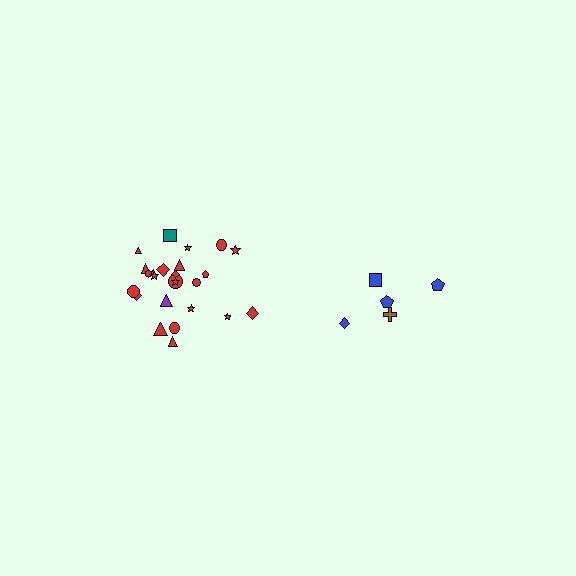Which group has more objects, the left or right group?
The left group.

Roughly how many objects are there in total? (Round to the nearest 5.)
Roughly 30 objects in total.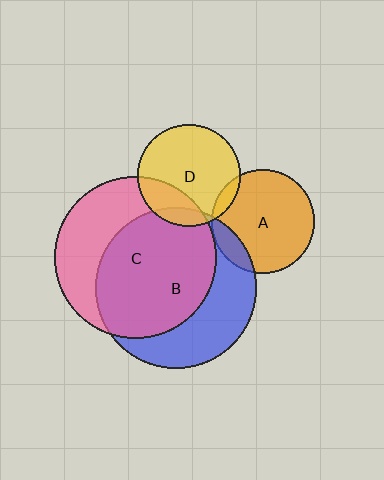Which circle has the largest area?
Circle C (pink).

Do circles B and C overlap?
Yes.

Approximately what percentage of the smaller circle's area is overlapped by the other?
Approximately 60%.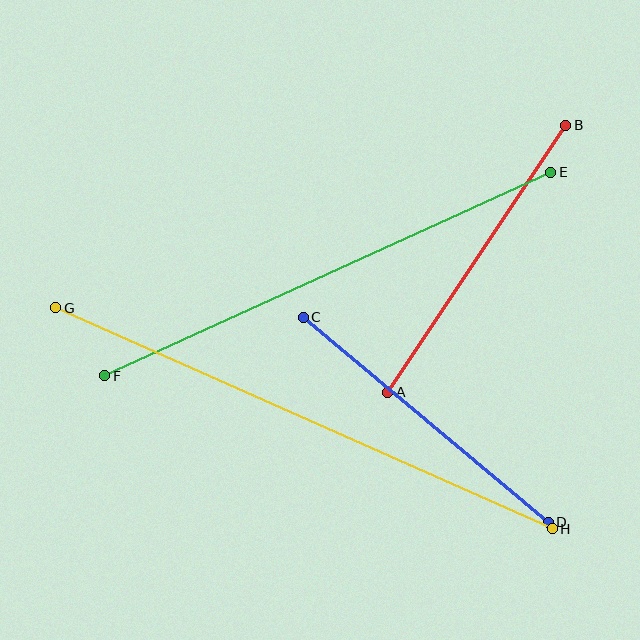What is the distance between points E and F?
The distance is approximately 490 pixels.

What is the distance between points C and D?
The distance is approximately 319 pixels.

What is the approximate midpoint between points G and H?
The midpoint is at approximately (304, 418) pixels.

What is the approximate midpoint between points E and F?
The midpoint is at approximately (328, 274) pixels.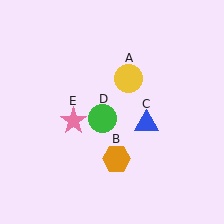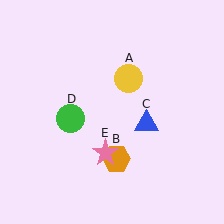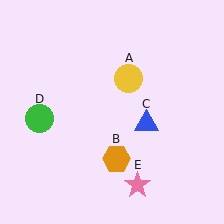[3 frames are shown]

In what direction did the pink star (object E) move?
The pink star (object E) moved down and to the right.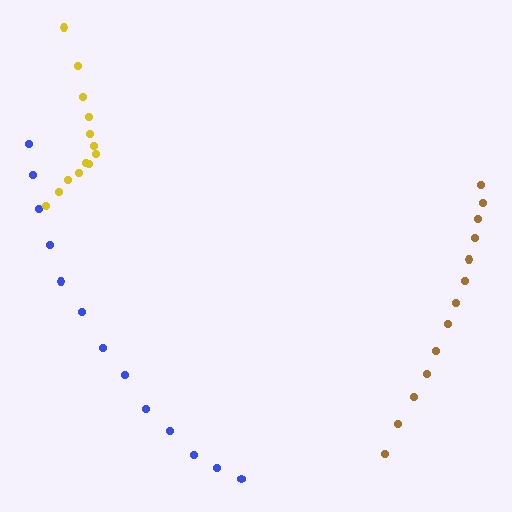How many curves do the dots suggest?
There are 3 distinct paths.